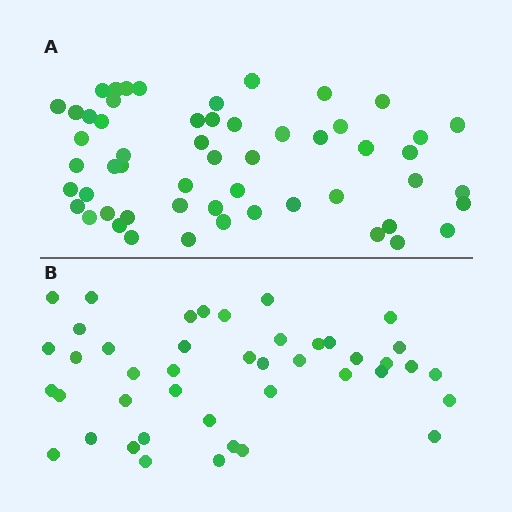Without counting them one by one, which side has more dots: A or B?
Region A (the top region) has more dots.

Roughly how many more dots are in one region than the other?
Region A has roughly 12 or so more dots than region B.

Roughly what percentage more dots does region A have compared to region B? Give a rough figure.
About 30% more.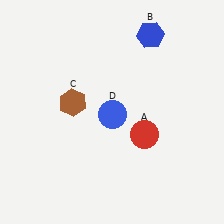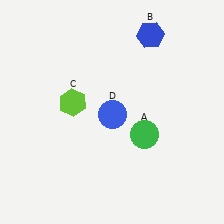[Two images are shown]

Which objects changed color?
A changed from red to green. C changed from brown to lime.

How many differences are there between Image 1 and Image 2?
There are 2 differences between the two images.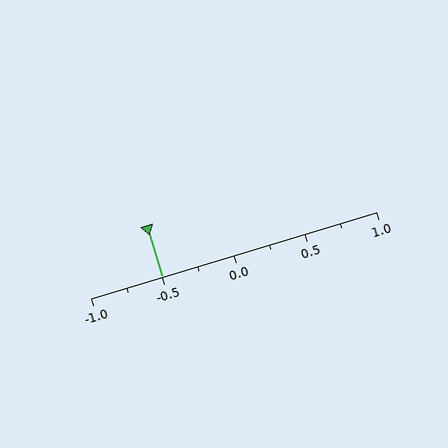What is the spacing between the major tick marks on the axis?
The major ticks are spaced 0.5 apart.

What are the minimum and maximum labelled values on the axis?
The axis runs from -1.0 to 1.0.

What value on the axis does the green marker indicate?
The marker indicates approximately -0.5.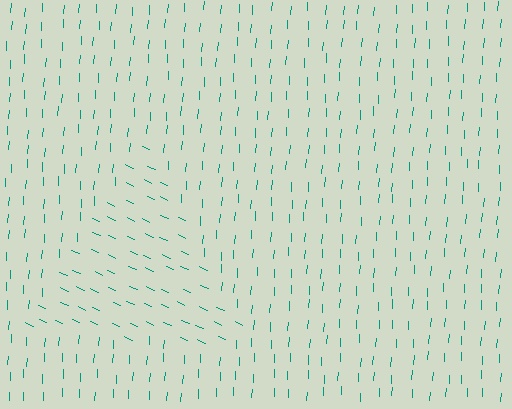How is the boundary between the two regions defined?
The boundary is defined purely by a change in line orientation (approximately 69 degrees difference). All lines are the same color and thickness.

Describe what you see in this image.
The image is filled with small teal line segments. A triangle region in the image has lines oriented differently from the surrounding lines, creating a visible texture boundary.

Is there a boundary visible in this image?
Yes, there is a texture boundary formed by a change in line orientation.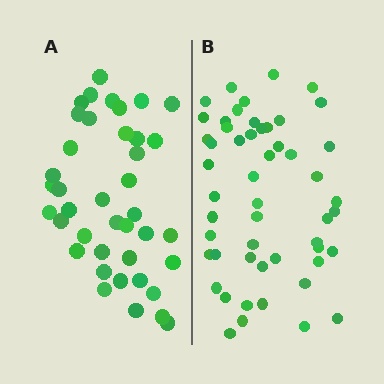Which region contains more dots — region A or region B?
Region B (the right region) has more dots.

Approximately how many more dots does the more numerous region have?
Region B has roughly 12 or so more dots than region A.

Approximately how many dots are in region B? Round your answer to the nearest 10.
About 50 dots. (The exact count is 52, which rounds to 50.)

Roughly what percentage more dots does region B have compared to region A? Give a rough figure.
About 30% more.